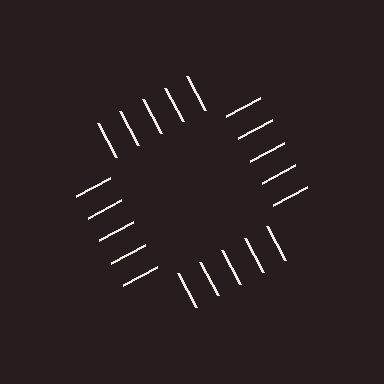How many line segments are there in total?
20 — 5 along each of the 4 edges.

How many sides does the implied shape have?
4 sides — the line-ends trace a square.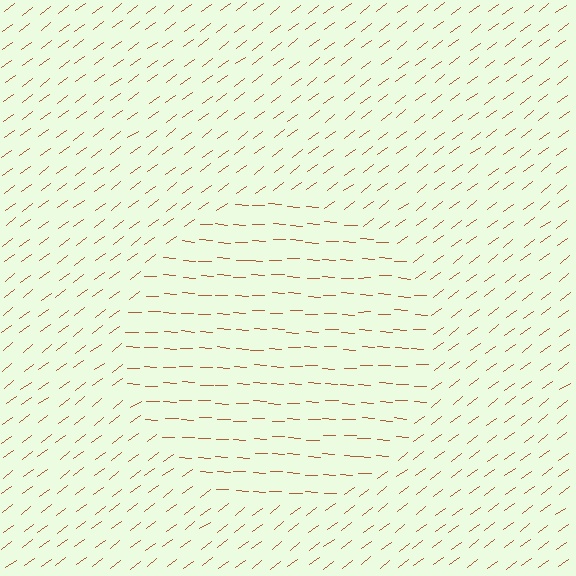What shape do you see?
I see a circle.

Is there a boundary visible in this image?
Yes, there is a texture boundary formed by a change in line orientation.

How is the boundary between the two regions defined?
The boundary is defined purely by a change in line orientation (approximately 40 degrees difference). All lines are the same color and thickness.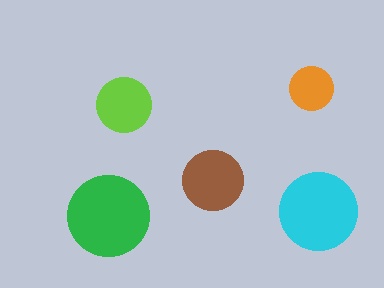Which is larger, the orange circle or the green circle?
The green one.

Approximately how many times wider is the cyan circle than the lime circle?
About 1.5 times wider.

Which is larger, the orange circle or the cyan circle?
The cyan one.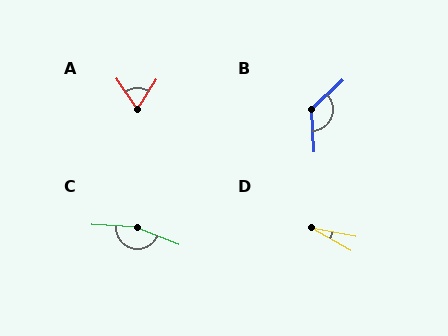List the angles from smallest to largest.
D (19°), A (66°), B (130°), C (161°).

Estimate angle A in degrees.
Approximately 66 degrees.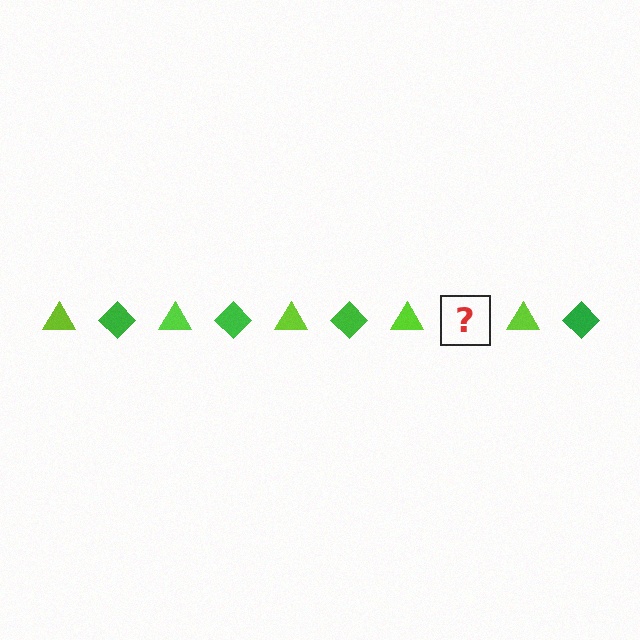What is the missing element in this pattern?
The missing element is a green diamond.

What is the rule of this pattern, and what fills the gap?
The rule is that the pattern alternates between lime triangle and green diamond. The gap should be filled with a green diamond.